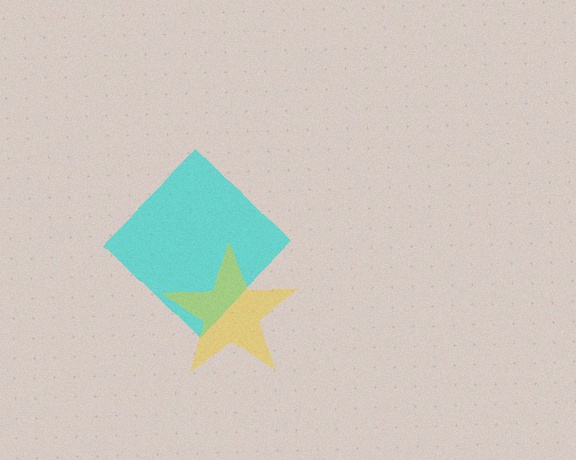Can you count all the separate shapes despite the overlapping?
Yes, there are 2 separate shapes.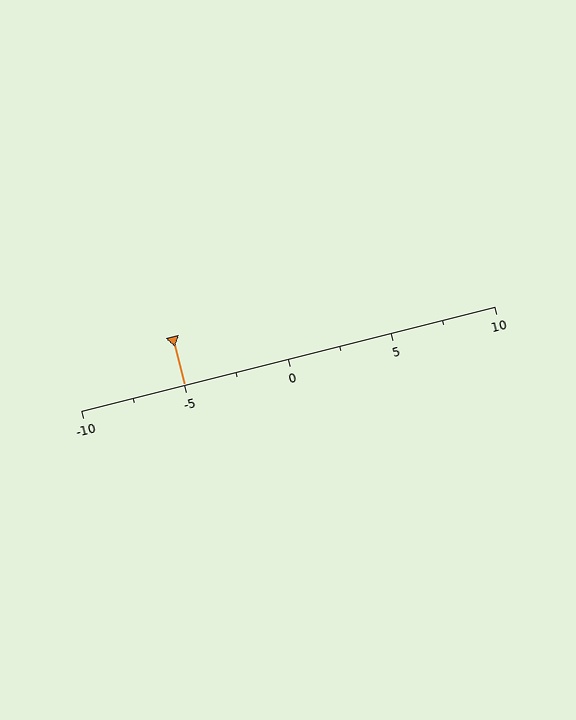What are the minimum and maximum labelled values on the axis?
The axis runs from -10 to 10.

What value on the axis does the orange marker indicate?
The marker indicates approximately -5.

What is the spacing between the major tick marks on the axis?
The major ticks are spaced 5 apart.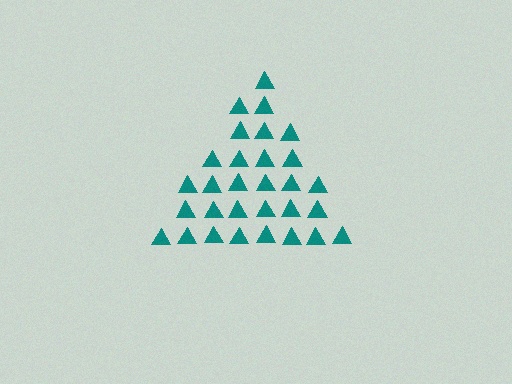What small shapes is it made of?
It is made of small triangles.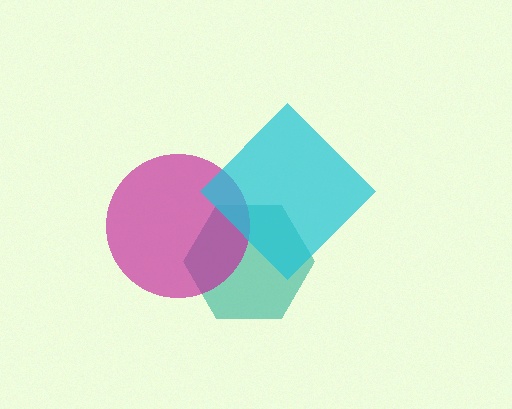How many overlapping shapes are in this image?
There are 3 overlapping shapes in the image.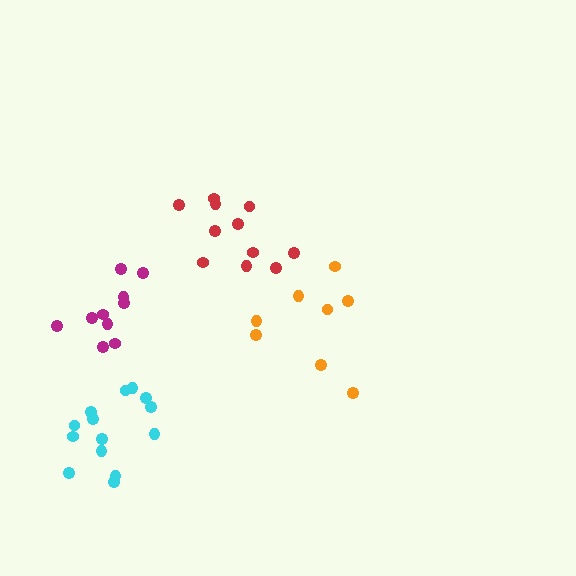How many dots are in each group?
Group 1: 10 dots, Group 2: 11 dots, Group 3: 8 dots, Group 4: 14 dots (43 total).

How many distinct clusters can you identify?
There are 4 distinct clusters.